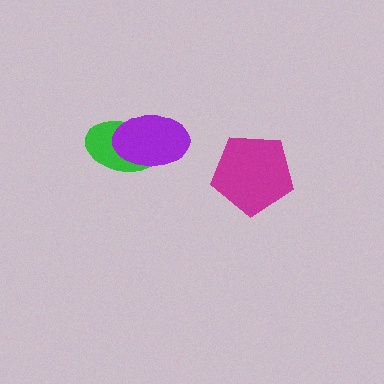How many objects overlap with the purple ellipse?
1 object overlaps with the purple ellipse.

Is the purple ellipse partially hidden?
No, no other shape covers it.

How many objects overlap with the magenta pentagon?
0 objects overlap with the magenta pentagon.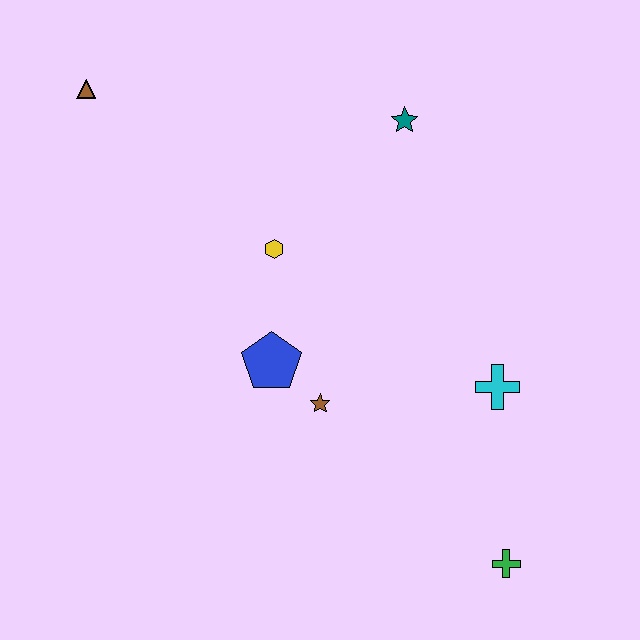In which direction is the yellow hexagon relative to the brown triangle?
The yellow hexagon is to the right of the brown triangle.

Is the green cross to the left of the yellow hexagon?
No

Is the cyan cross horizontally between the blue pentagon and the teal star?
No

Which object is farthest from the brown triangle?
The green cross is farthest from the brown triangle.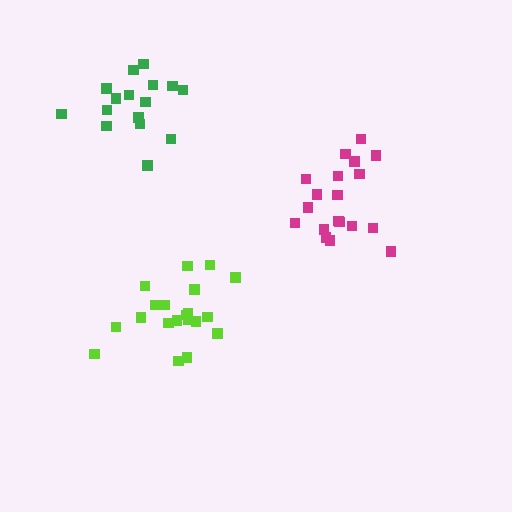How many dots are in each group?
Group 1: 20 dots, Group 2: 19 dots, Group 3: 16 dots (55 total).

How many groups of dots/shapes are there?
There are 3 groups.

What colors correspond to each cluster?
The clusters are colored: lime, magenta, green.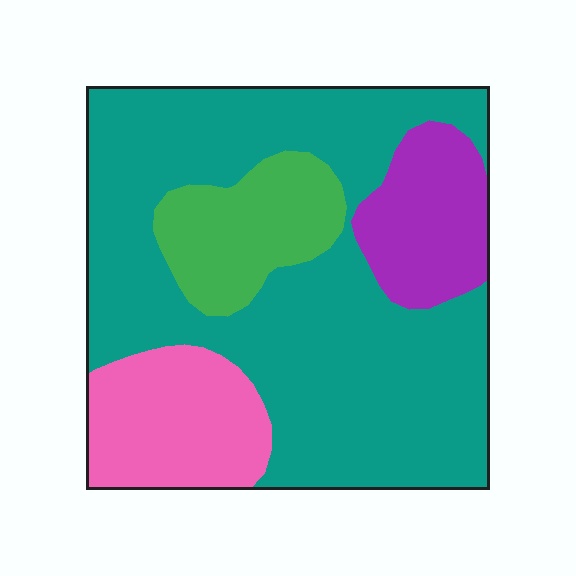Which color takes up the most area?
Teal, at roughly 60%.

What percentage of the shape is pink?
Pink covers around 15% of the shape.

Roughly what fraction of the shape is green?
Green takes up about one eighth (1/8) of the shape.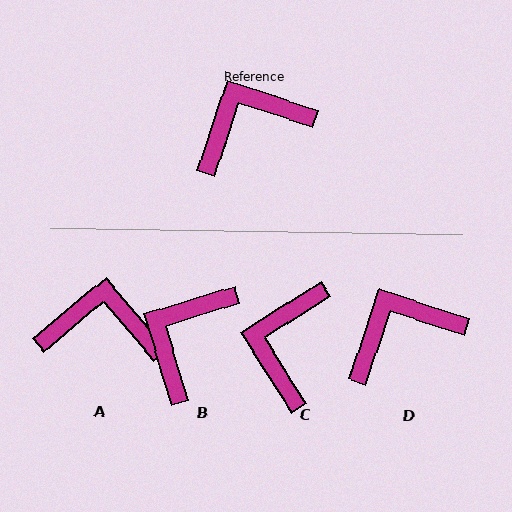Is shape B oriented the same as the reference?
No, it is off by about 36 degrees.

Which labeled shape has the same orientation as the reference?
D.